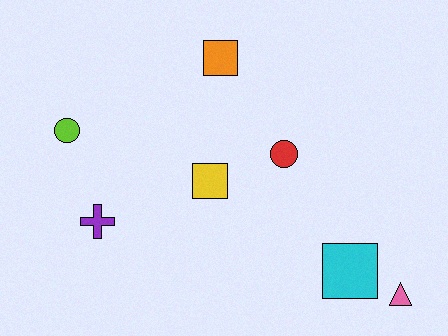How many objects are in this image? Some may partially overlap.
There are 7 objects.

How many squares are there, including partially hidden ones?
There are 3 squares.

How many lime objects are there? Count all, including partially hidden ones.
There is 1 lime object.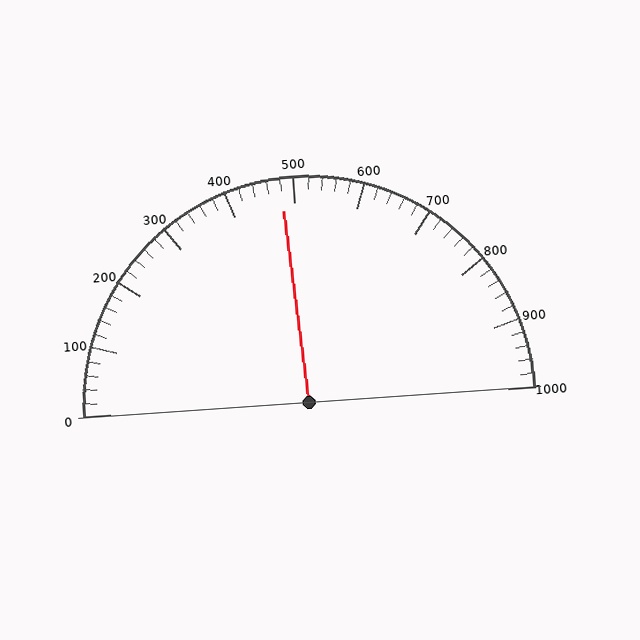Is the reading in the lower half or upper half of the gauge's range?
The reading is in the lower half of the range (0 to 1000).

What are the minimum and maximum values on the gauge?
The gauge ranges from 0 to 1000.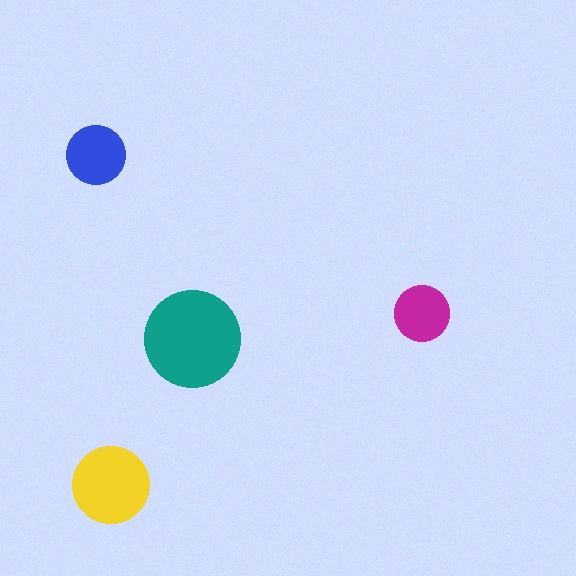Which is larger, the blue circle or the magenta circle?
The blue one.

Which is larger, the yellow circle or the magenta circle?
The yellow one.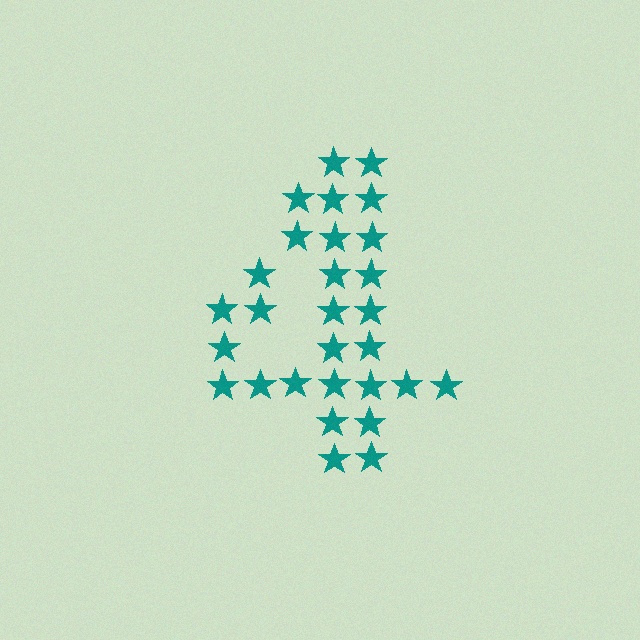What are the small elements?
The small elements are stars.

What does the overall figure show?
The overall figure shows the digit 4.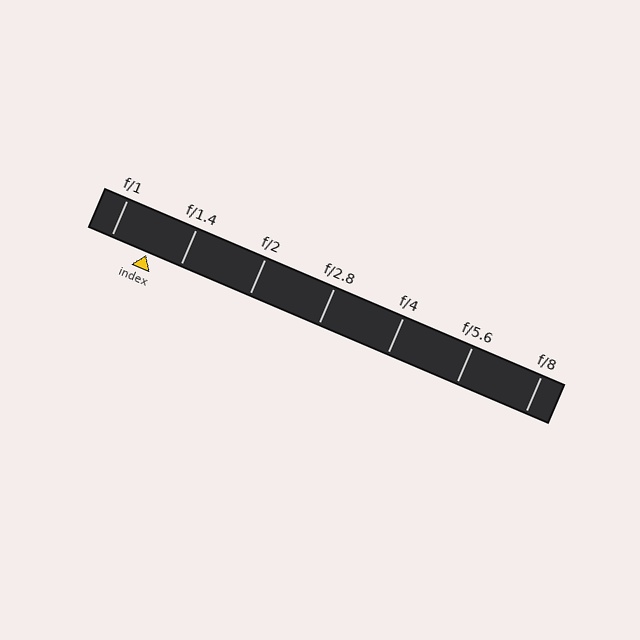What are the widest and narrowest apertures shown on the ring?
The widest aperture shown is f/1 and the narrowest is f/8.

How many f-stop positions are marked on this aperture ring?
There are 7 f-stop positions marked.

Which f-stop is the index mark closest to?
The index mark is closest to f/1.4.